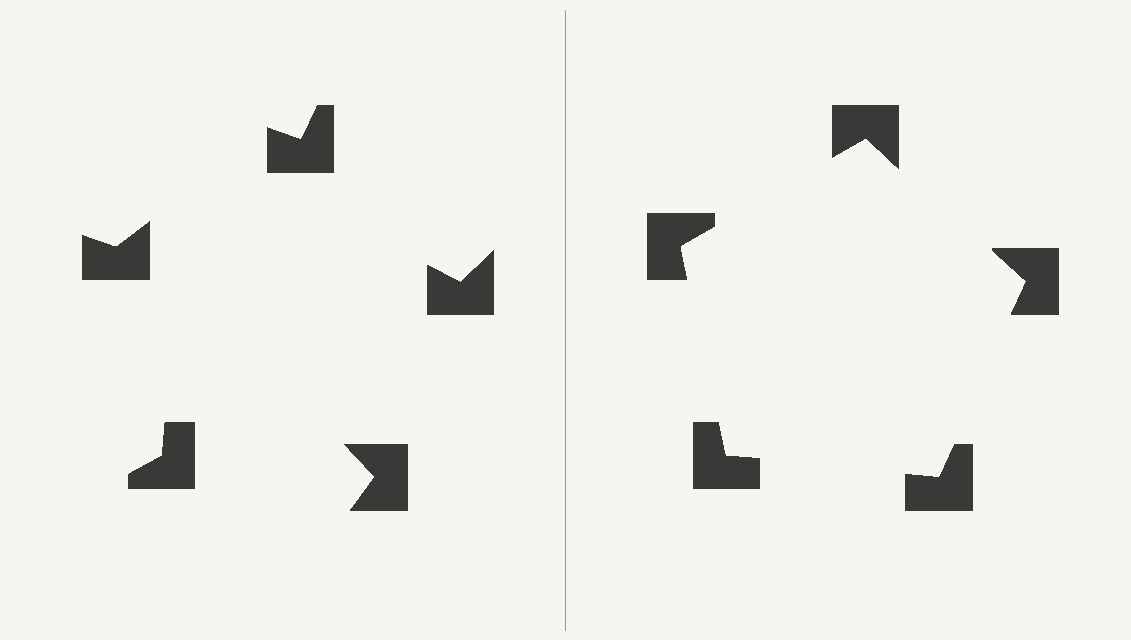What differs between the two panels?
The notched squares are positioned identically on both sides; only the wedge orientations differ. On the right they align to a pentagon; on the left they are misaligned.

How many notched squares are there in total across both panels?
10 — 5 on each side.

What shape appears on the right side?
An illusory pentagon.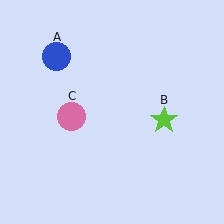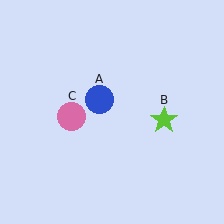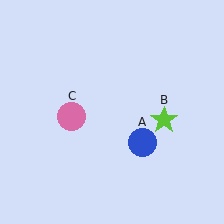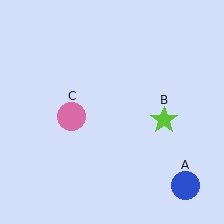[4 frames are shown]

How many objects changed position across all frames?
1 object changed position: blue circle (object A).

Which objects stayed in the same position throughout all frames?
Lime star (object B) and pink circle (object C) remained stationary.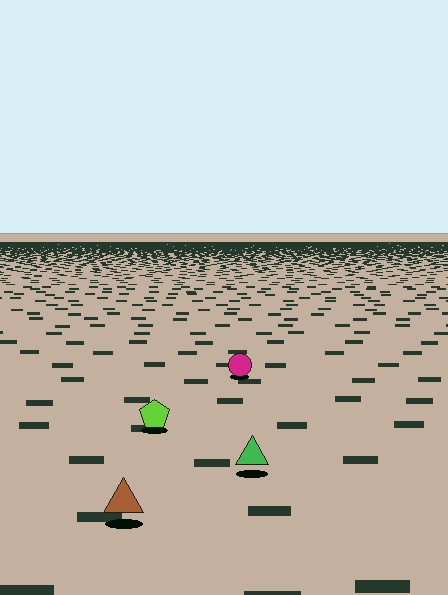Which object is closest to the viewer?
The brown triangle is closest. The texture marks near it are larger and more spread out.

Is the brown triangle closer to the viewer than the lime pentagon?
Yes. The brown triangle is closer — you can tell from the texture gradient: the ground texture is coarser near it.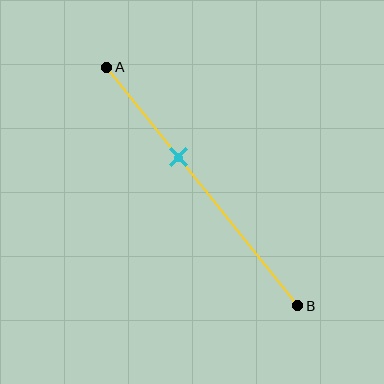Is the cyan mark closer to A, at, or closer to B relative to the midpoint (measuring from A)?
The cyan mark is closer to point A than the midpoint of segment AB.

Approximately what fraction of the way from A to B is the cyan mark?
The cyan mark is approximately 40% of the way from A to B.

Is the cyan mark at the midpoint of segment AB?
No, the mark is at about 40% from A, not at the 50% midpoint.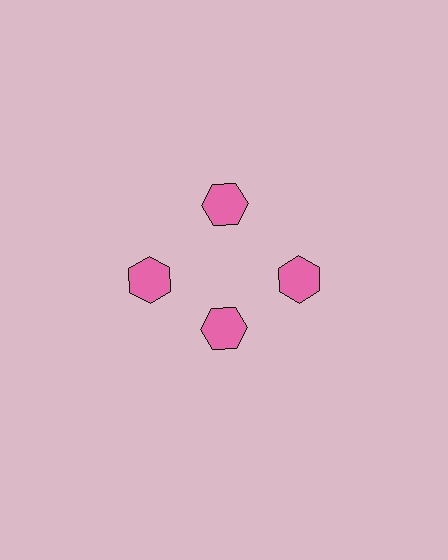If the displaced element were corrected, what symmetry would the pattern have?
It would have 4-fold rotational symmetry — the pattern would map onto itself every 90 degrees.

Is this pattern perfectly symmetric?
No. The 4 pink hexagons are arranged in a ring, but one element near the 6 o'clock position is pulled inward toward the center, breaking the 4-fold rotational symmetry.